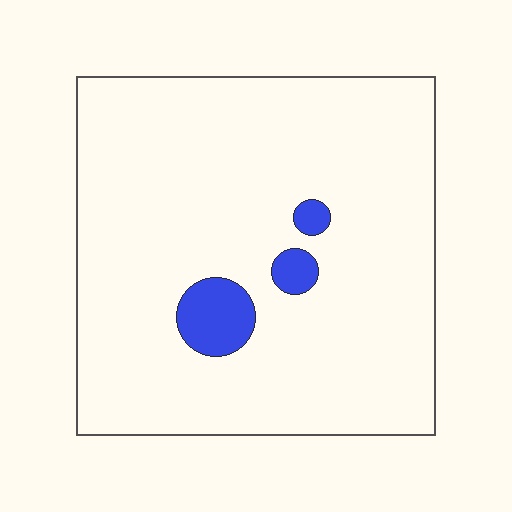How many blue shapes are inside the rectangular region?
3.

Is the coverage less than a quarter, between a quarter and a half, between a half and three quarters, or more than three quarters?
Less than a quarter.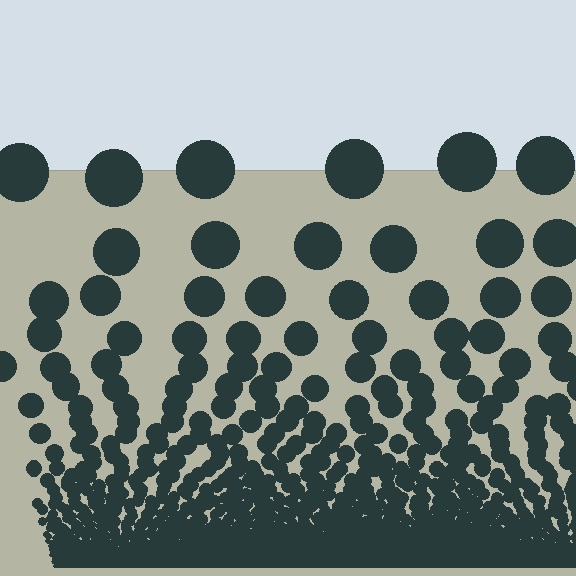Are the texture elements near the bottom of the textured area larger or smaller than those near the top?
Smaller. The gradient is inverted — elements near the bottom are smaller and denser.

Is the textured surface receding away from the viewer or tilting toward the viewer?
The surface appears to tilt toward the viewer. Texture elements get larger and sparser toward the top.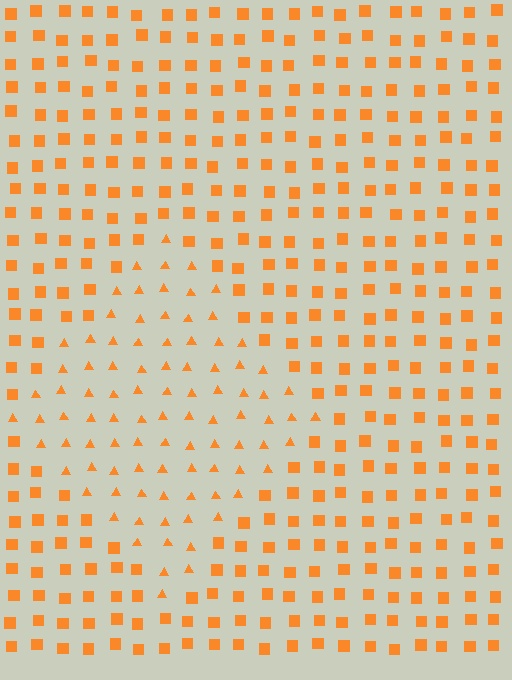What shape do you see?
I see a diamond.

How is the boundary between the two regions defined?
The boundary is defined by a change in element shape: triangles inside vs. squares outside. All elements share the same color and spacing.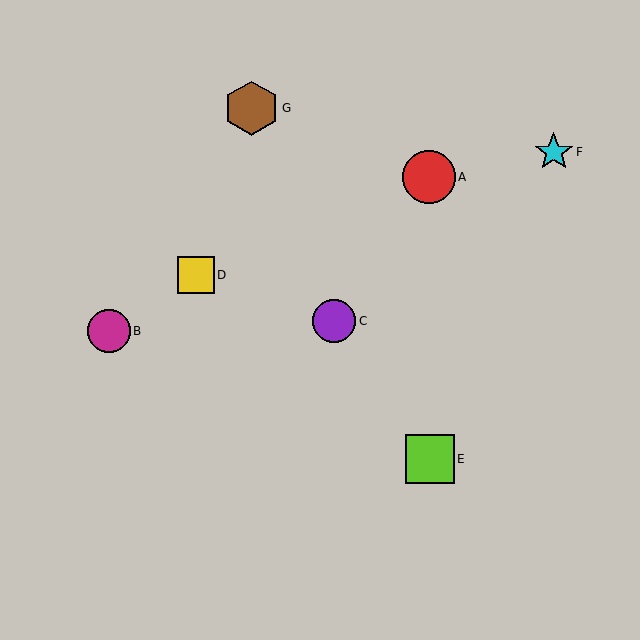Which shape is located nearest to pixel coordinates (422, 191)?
The red circle (labeled A) at (429, 177) is nearest to that location.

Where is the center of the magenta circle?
The center of the magenta circle is at (109, 331).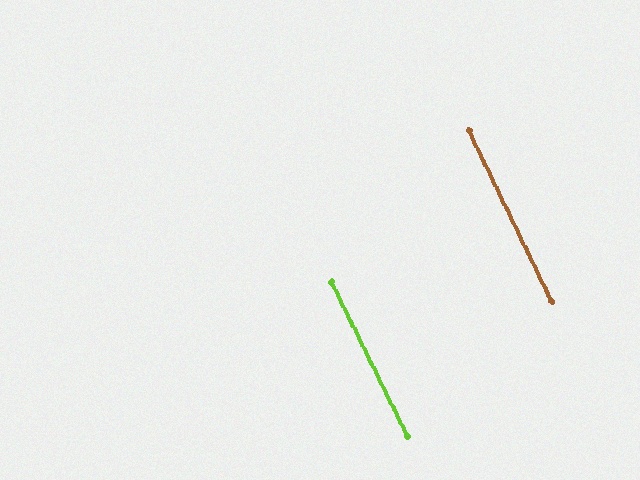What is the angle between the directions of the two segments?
Approximately 0 degrees.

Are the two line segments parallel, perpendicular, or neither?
Parallel — their directions differ by only 0.2°.